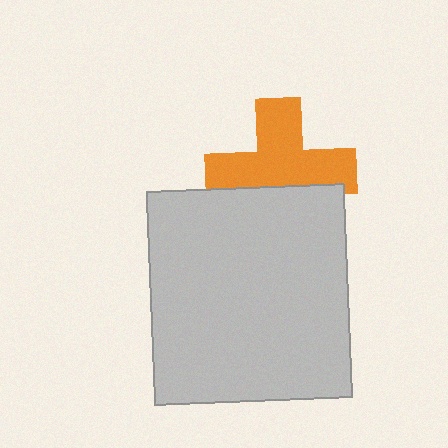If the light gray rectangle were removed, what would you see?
You would see the complete orange cross.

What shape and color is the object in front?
The object in front is a light gray rectangle.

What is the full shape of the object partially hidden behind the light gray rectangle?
The partially hidden object is an orange cross.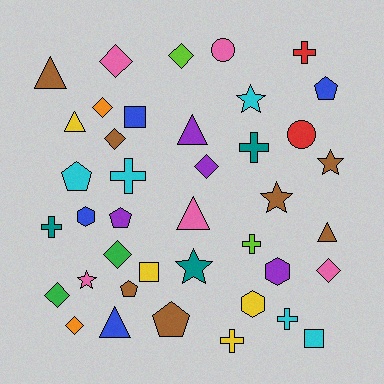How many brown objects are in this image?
There are 7 brown objects.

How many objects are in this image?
There are 40 objects.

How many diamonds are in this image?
There are 9 diamonds.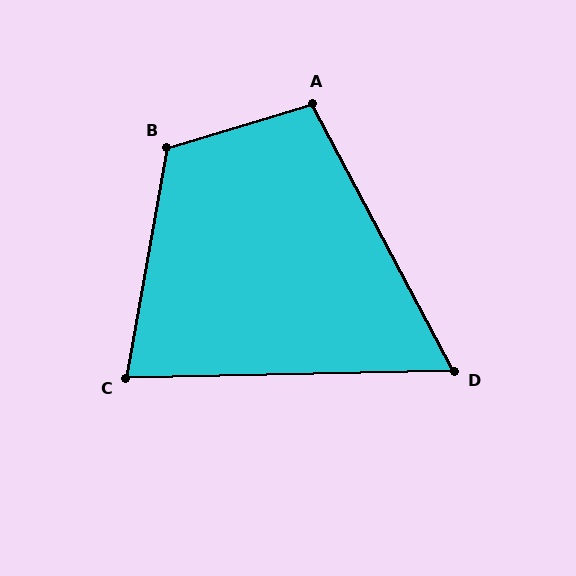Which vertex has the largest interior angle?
B, at approximately 117 degrees.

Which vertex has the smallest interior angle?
D, at approximately 63 degrees.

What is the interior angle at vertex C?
Approximately 79 degrees (acute).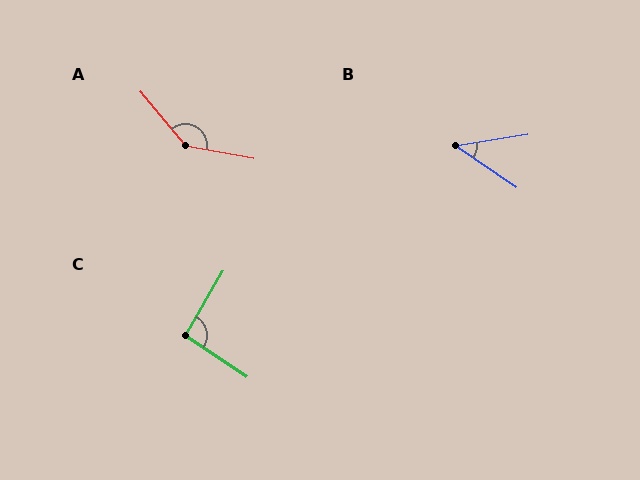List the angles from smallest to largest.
B (43°), C (94°), A (140°).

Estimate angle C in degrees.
Approximately 94 degrees.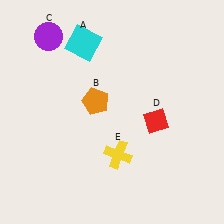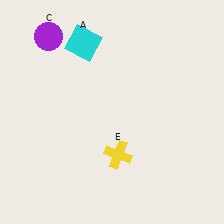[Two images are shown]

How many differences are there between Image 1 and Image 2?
There are 2 differences between the two images.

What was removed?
The red diamond (D), the orange pentagon (B) were removed in Image 2.